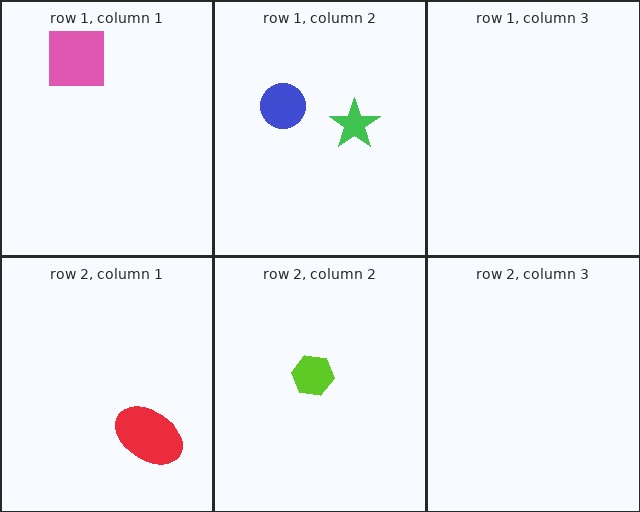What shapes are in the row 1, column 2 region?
The green star, the blue circle.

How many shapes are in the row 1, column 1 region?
1.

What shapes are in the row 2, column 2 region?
The lime hexagon.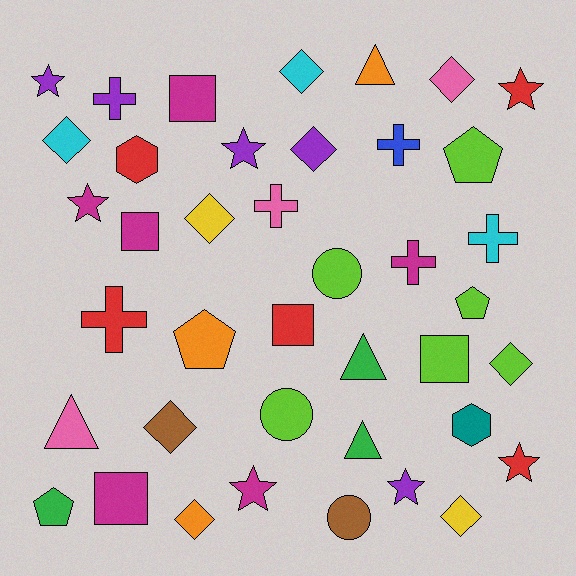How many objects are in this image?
There are 40 objects.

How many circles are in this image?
There are 3 circles.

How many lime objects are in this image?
There are 6 lime objects.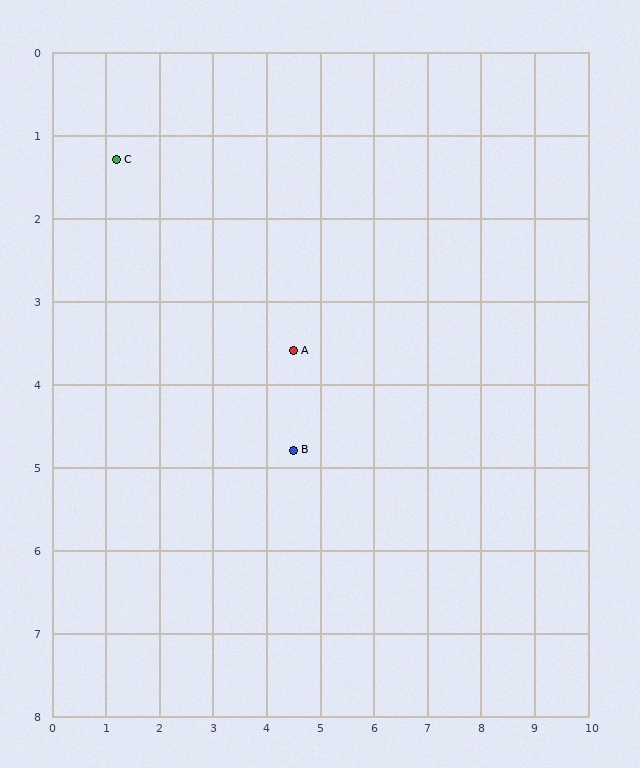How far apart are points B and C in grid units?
Points B and C are about 4.8 grid units apart.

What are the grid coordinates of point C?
Point C is at approximately (1.2, 1.3).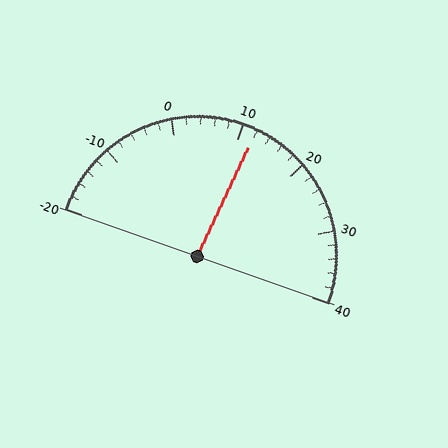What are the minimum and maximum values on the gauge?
The gauge ranges from -20 to 40.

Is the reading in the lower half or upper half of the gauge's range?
The reading is in the upper half of the range (-20 to 40).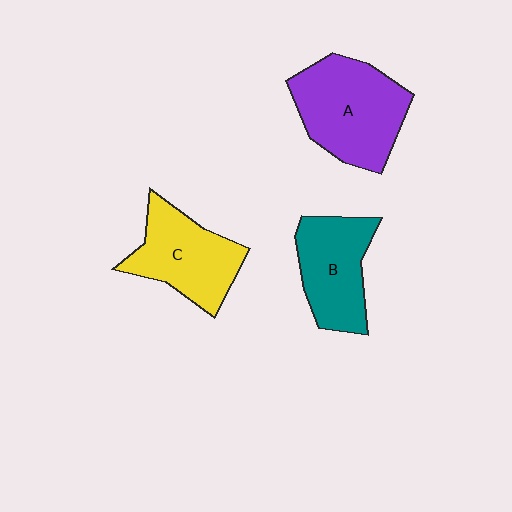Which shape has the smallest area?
Shape B (teal).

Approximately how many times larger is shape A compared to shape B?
Approximately 1.3 times.